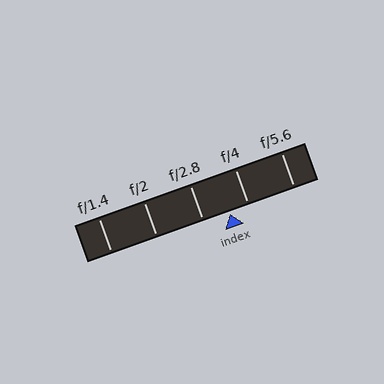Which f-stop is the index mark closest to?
The index mark is closest to f/4.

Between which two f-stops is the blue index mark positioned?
The index mark is between f/2.8 and f/4.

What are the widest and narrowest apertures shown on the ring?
The widest aperture shown is f/1.4 and the narrowest is f/5.6.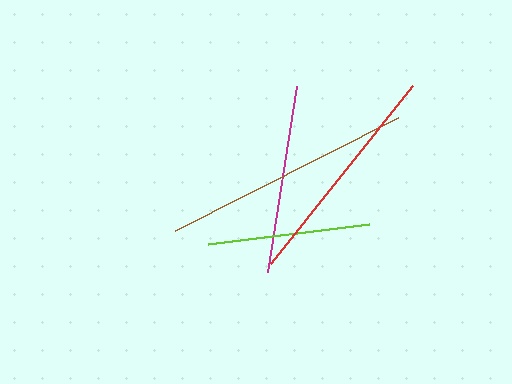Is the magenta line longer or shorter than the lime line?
The magenta line is longer than the lime line.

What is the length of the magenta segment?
The magenta segment is approximately 188 pixels long.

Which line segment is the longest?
The brown line is the longest at approximately 250 pixels.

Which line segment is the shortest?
The lime line is the shortest at approximately 163 pixels.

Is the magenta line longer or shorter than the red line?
The red line is longer than the magenta line.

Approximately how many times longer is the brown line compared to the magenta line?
The brown line is approximately 1.3 times the length of the magenta line.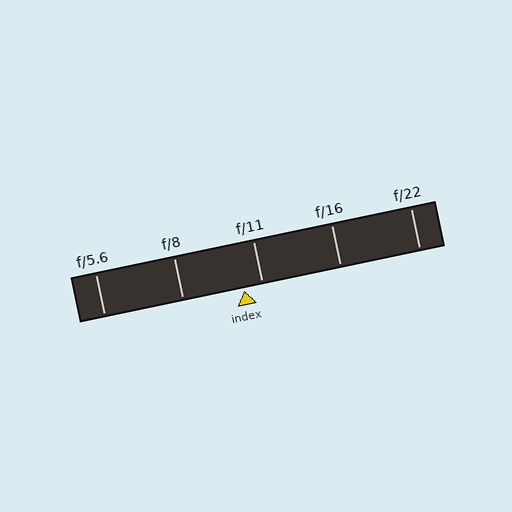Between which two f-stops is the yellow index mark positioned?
The index mark is between f/8 and f/11.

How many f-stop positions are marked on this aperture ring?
There are 5 f-stop positions marked.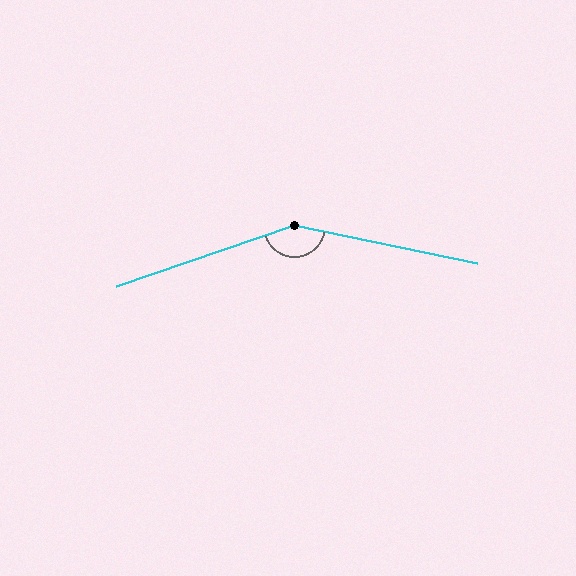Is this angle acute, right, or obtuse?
It is obtuse.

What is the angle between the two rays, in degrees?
Approximately 149 degrees.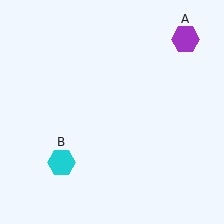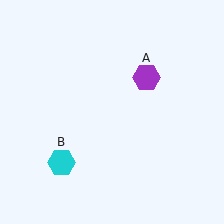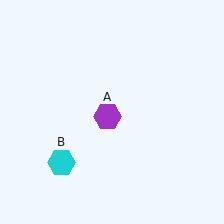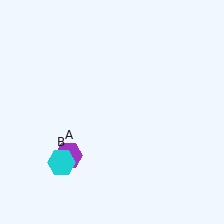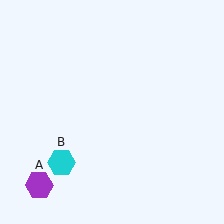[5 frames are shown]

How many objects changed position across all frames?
1 object changed position: purple hexagon (object A).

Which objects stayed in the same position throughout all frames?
Cyan hexagon (object B) remained stationary.